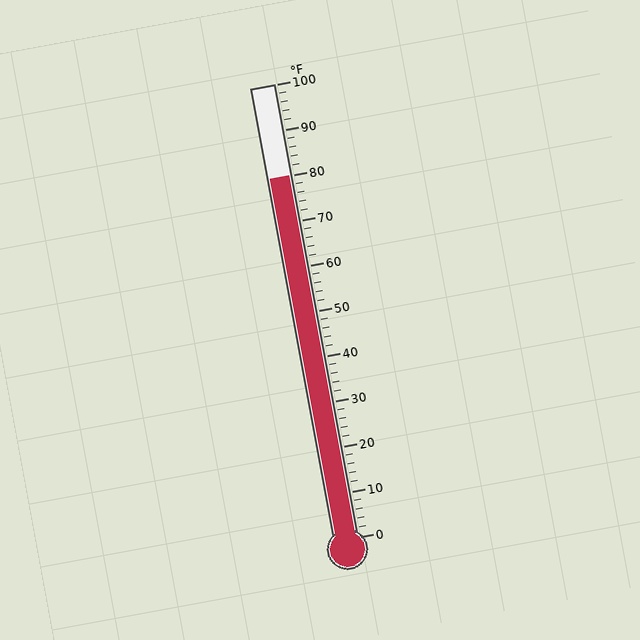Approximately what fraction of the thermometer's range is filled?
The thermometer is filled to approximately 80% of its range.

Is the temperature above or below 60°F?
The temperature is above 60°F.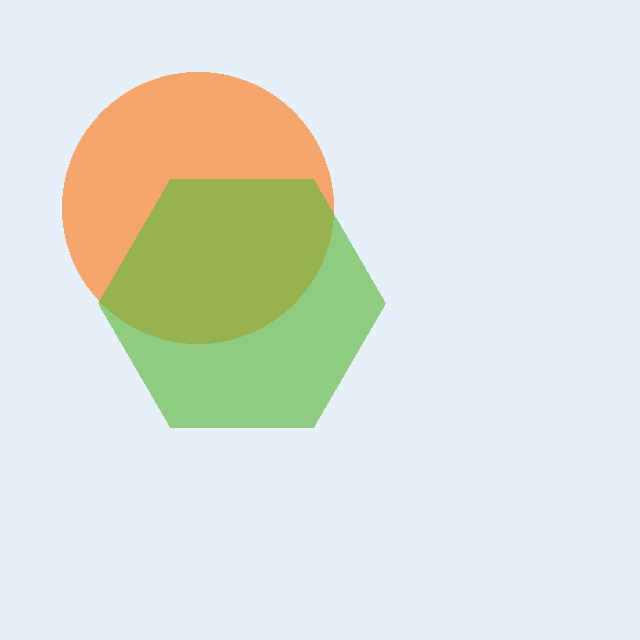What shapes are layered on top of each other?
The layered shapes are: an orange circle, a lime hexagon.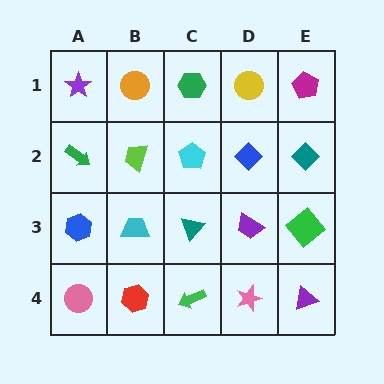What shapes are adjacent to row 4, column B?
A cyan trapezoid (row 3, column B), a pink circle (row 4, column A), a green arrow (row 4, column C).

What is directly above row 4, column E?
A green diamond.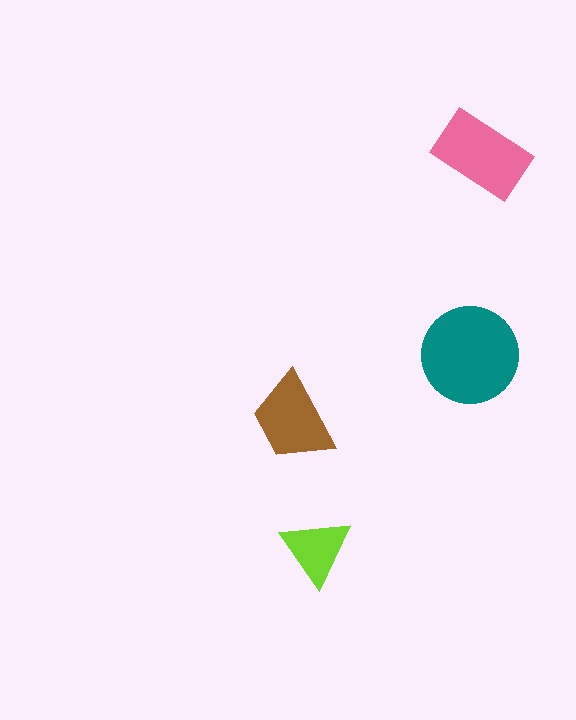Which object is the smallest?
The lime triangle.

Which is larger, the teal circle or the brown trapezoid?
The teal circle.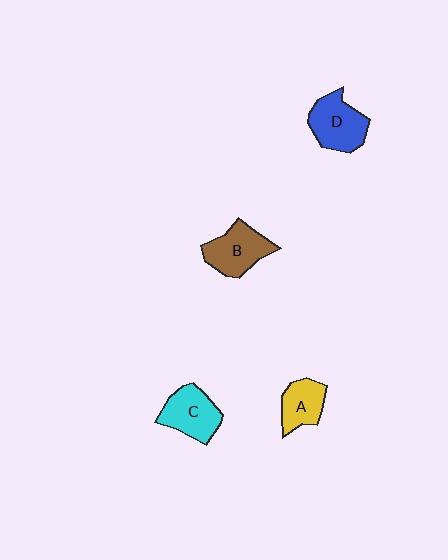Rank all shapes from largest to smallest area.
From largest to smallest: D (blue), B (brown), C (cyan), A (yellow).